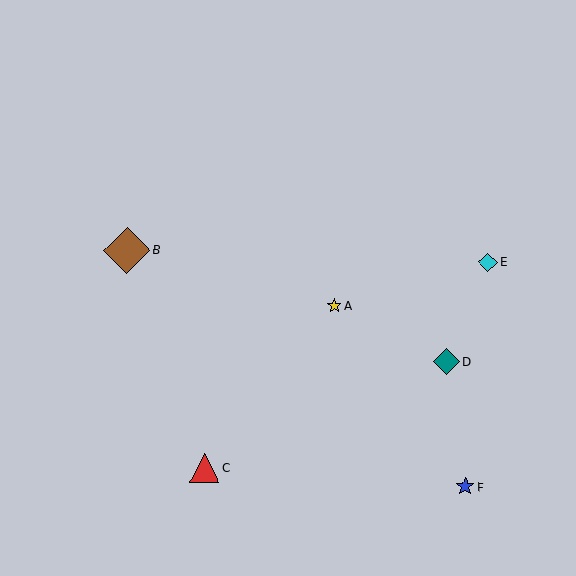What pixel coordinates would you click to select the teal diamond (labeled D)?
Click at (446, 362) to select the teal diamond D.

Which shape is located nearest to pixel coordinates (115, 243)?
The brown diamond (labeled B) at (127, 250) is nearest to that location.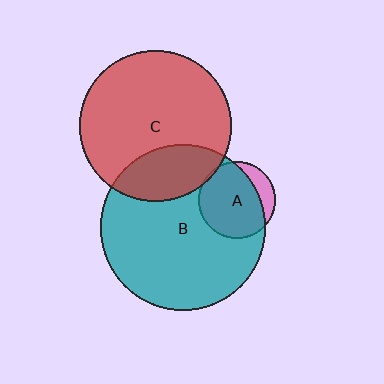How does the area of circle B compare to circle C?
Approximately 1.2 times.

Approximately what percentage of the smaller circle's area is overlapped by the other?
Approximately 80%.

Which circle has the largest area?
Circle B (teal).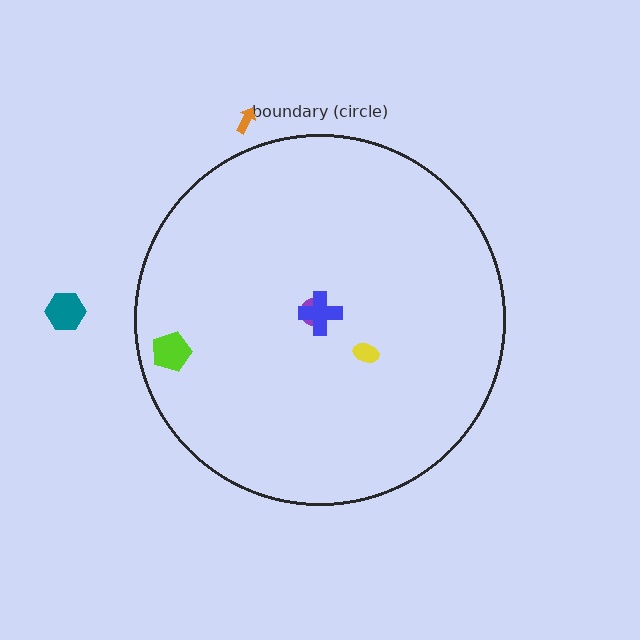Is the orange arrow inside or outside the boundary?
Outside.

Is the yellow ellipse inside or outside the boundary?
Inside.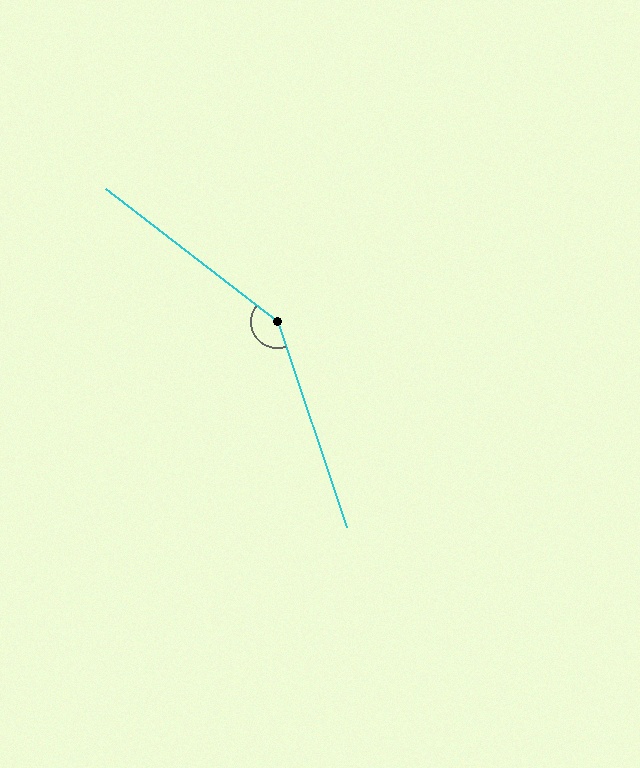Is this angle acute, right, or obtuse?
It is obtuse.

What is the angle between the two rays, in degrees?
Approximately 146 degrees.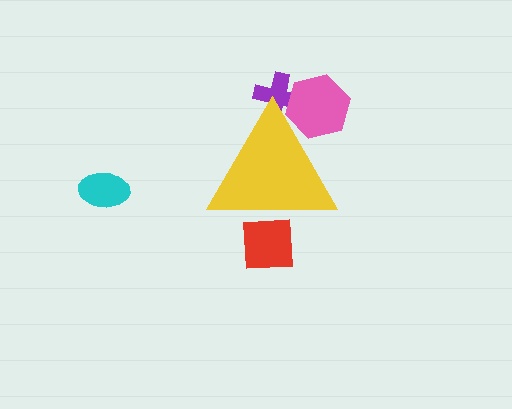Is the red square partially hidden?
Yes, the red square is partially hidden behind the yellow triangle.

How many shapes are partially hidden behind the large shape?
3 shapes are partially hidden.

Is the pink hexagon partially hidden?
Yes, the pink hexagon is partially hidden behind the yellow triangle.